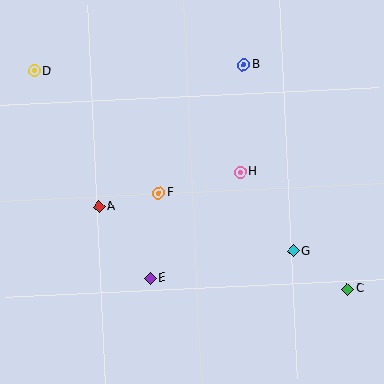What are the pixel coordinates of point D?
Point D is at (34, 71).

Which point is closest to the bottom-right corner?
Point C is closest to the bottom-right corner.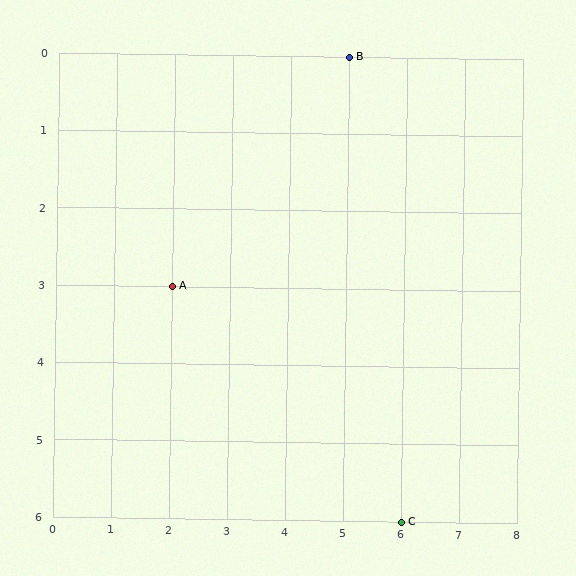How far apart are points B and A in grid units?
Points B and A are 3 columns and 3 rows apart (about 4.2 grid units diagonally).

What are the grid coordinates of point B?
Point B is at grid coordinates (5, 0).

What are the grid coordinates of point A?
Point A is at grid coordinates (2, 3).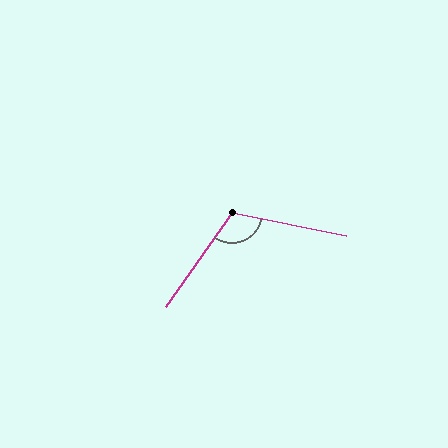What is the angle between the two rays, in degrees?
Approximately 114 degrees.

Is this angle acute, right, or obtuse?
It is obtuse.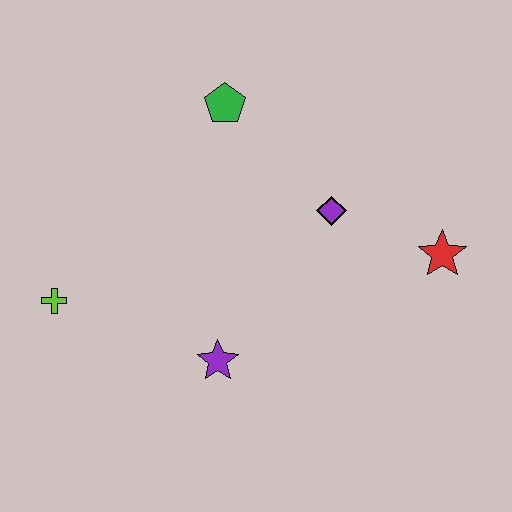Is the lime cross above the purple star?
Yes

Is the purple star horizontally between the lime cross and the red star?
Yes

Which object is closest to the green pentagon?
The purple diamond is closest to the green pentagon.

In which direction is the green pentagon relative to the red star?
The green pentagon is to the left of the red star.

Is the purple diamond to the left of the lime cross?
No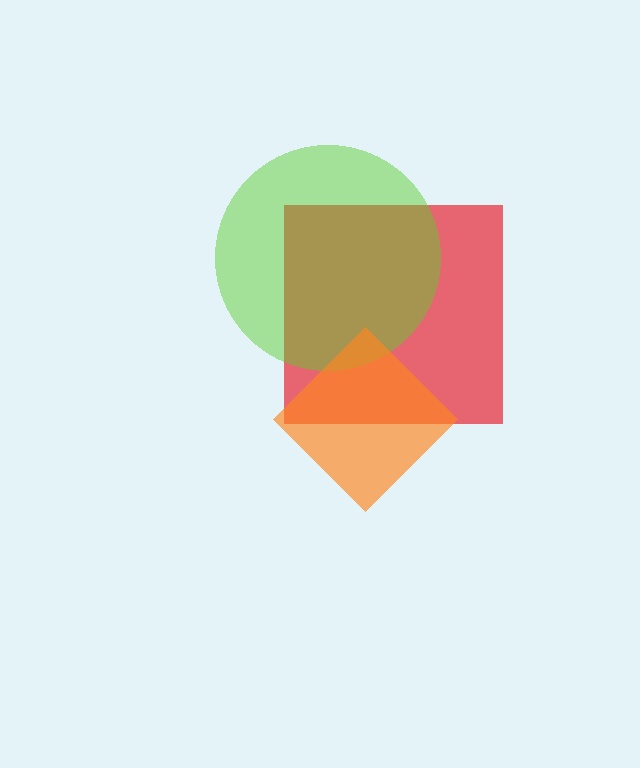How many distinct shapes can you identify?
There are 3 distinct shapes: a red square, a lime circle, an orange diamond.